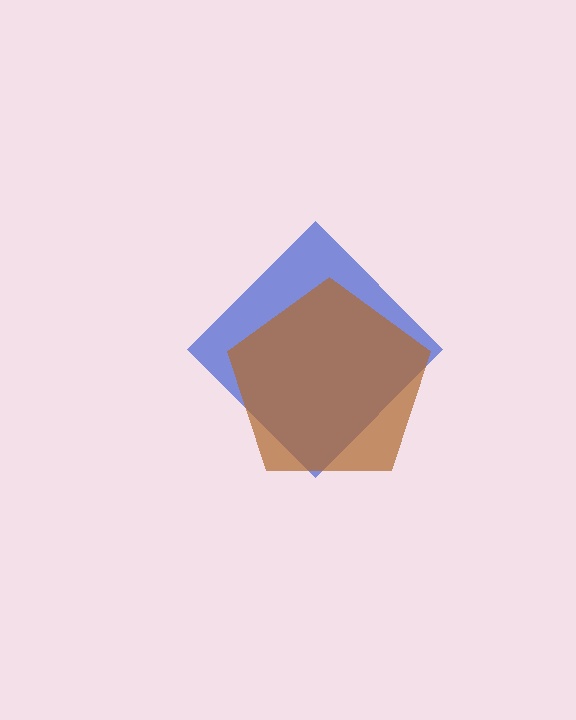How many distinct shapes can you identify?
There are 2 distinct shapes: a blue diamond, a brown pentagon.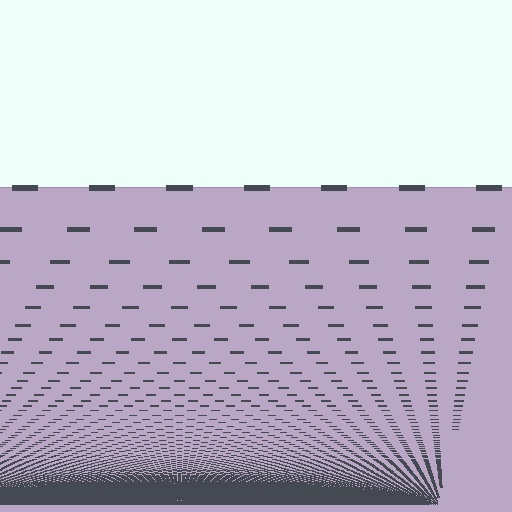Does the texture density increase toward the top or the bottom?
Density increases toward the bottom.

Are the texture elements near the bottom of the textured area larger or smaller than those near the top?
Smaller. The gradient is inverted — elements near the bottom are smaller and denser.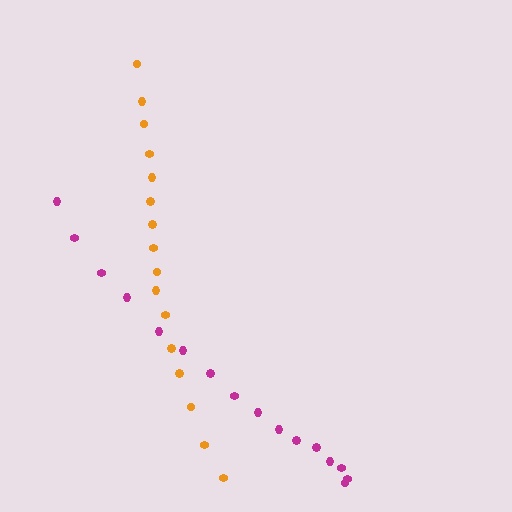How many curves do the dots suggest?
There are 2 distinct paths.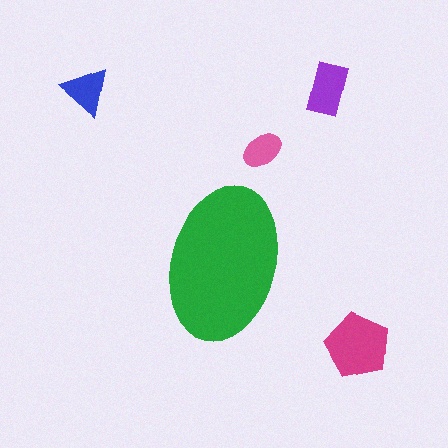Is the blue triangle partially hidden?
No, the blue triangle is fully visible.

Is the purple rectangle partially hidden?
No, the purple rectangle is fully visible.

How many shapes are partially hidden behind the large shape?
0 shapes are partially hidden.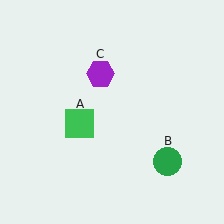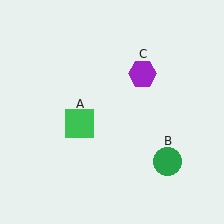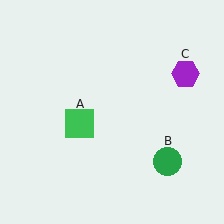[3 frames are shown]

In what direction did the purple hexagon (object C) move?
The purple hexagon (object C) moved right.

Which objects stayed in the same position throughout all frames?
Green square (object A) and green circle (object B) remained stationary.